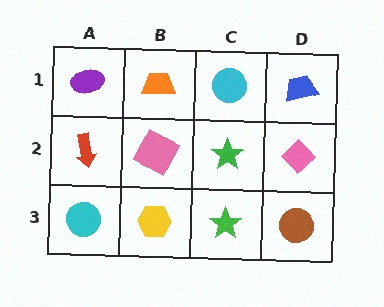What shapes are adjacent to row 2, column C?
A cyan circle (row 1, column C), a green star (row 3, column C), a pink square (row 2, column B), a pink diamond (row 2, column D).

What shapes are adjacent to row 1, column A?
A red arrow (row 2, column A), an orange trapezoid (row 1, column B).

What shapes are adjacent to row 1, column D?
A pink diamond (row 2, column D), a cyan circle (row 1, column C).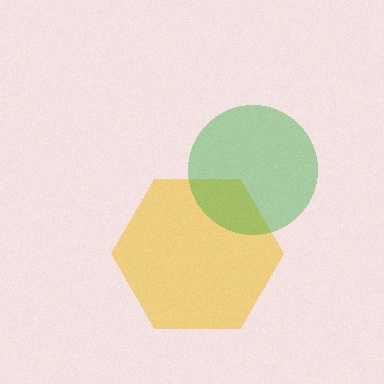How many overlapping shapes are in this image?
There are 2 overlapping shapes in the image.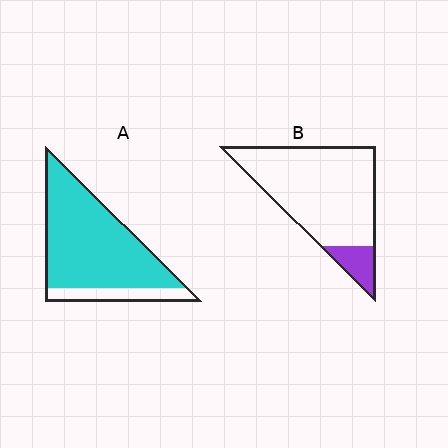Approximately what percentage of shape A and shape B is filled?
A is approximately 85% and B is approximately 15%.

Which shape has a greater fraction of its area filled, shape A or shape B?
Shape A.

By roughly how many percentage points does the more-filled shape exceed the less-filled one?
By roughly 70 percentage points (A over B).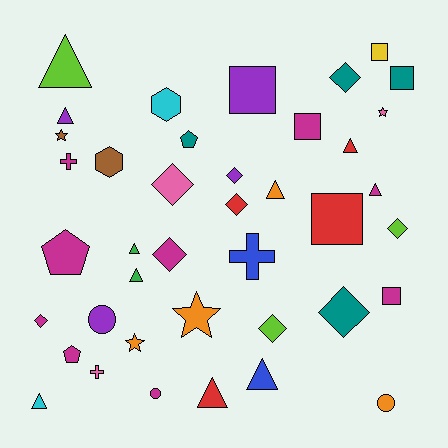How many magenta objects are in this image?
There are 9 magenta objects.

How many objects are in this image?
There are 40 objects.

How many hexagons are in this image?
There are 2 hexagons.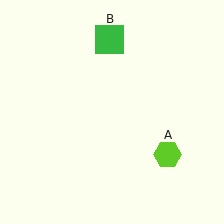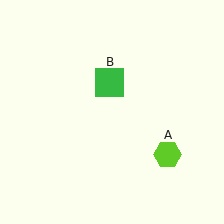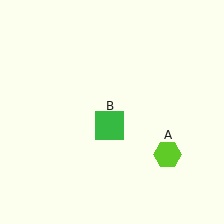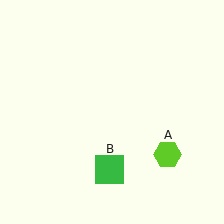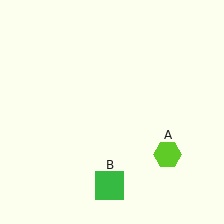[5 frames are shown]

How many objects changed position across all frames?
1 object changed position: green square (object B).